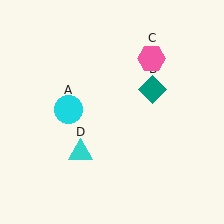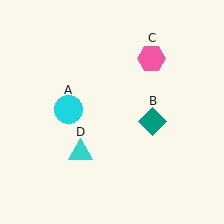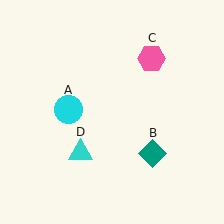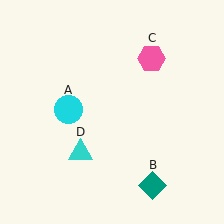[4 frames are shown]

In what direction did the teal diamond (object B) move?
The teal diamond (object B) moved down.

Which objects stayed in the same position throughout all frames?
Cyan circle (object A) and pink hexagon (object C) and cyan triangle (object D) remained stationary.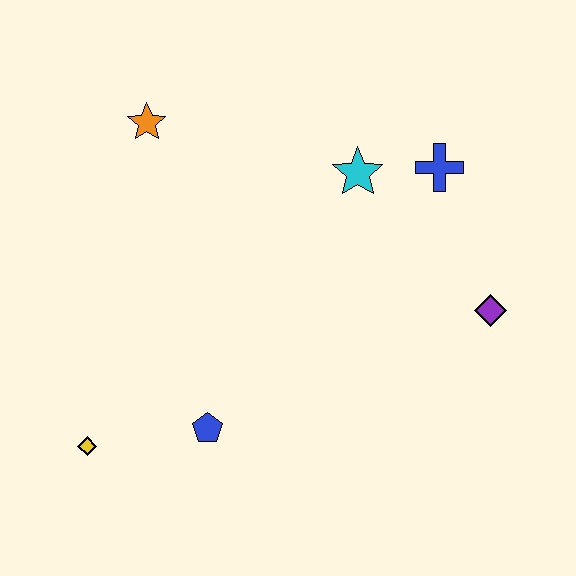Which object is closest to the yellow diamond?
The blue pentagon is closest to the yellow diamond.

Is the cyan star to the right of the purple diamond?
No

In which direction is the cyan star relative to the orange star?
The cyan star is to the right of the orange star.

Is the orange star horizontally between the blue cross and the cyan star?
No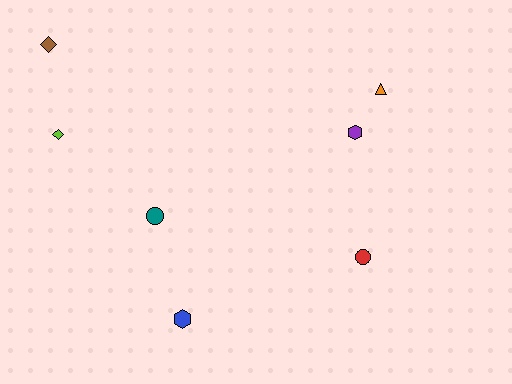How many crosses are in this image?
There are no crosses.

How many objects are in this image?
There are 7 objects.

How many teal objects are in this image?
There is 1 teal object.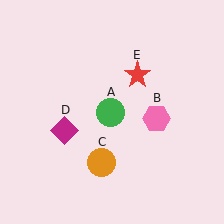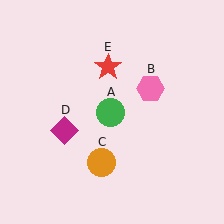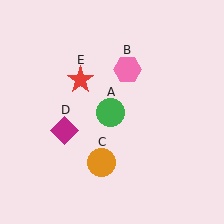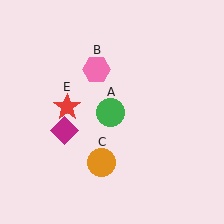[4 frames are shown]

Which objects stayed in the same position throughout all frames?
Green circle (object A) and orange circle (object C) and magenta diamond (object D) remained stationary.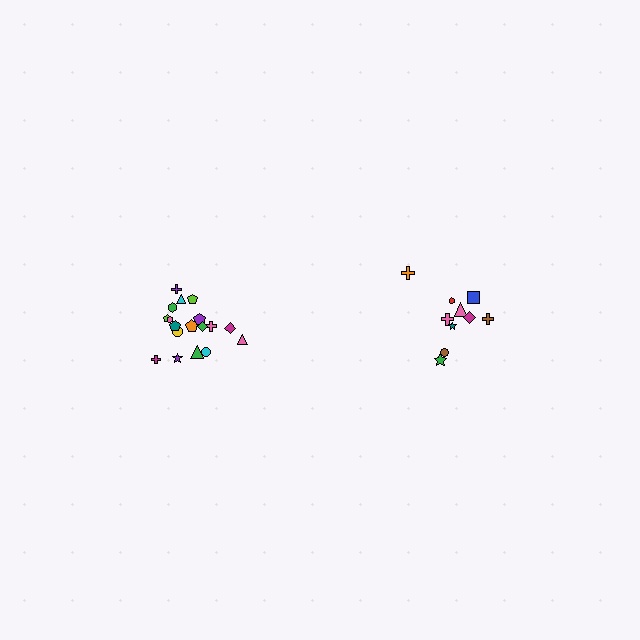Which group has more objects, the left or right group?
The left group.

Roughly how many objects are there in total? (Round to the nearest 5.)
Roughly 30 objects in total.